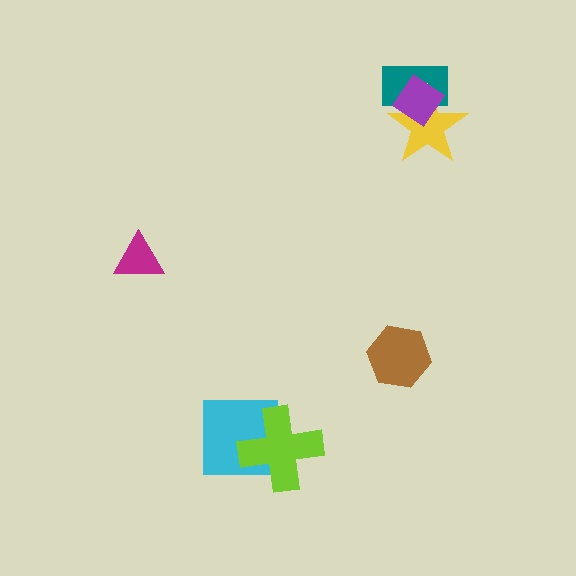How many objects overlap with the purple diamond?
2 objects overlap with the purple diamond.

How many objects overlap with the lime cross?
1 object overlaps with the lime cross.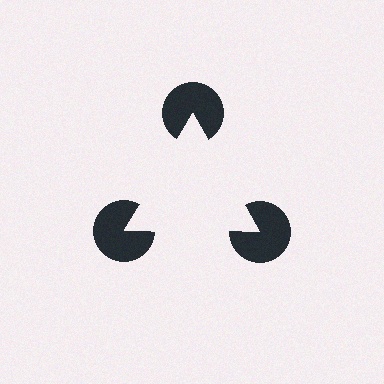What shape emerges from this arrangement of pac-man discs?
An illusory triangle — its edges are inferred from the aligned wedge cuts in the pac-man discs, not physically drawn.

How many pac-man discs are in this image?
There are 3 — one at each vertex of the illusory triangle.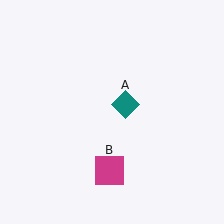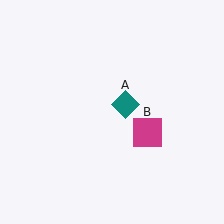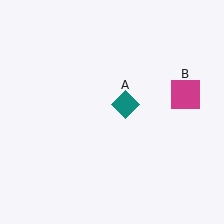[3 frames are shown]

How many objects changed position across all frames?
1 object changed position: magenta square (object B).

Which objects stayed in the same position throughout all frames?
Teal diamond (object A) remained stationary.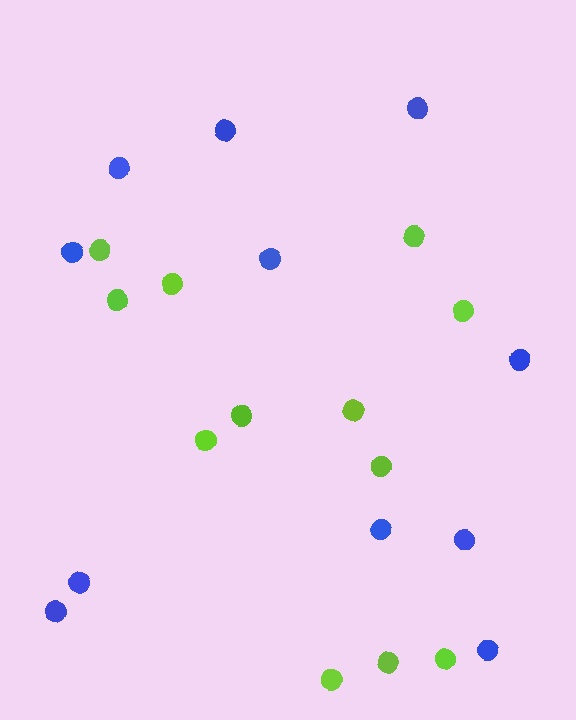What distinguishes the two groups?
There are 2 groups: one group of blue circles (11) and one group of lime circles (12).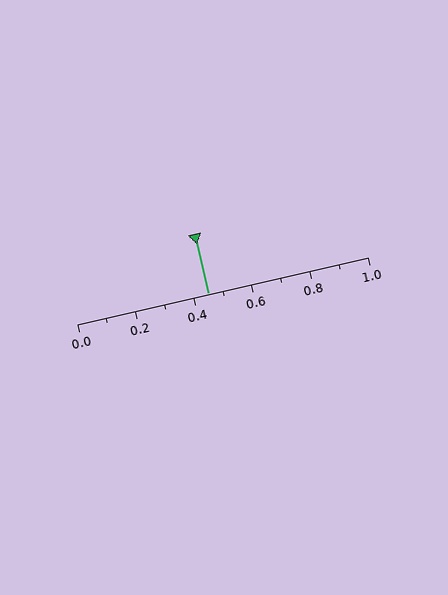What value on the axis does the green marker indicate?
The marker indicates approximately 0.45.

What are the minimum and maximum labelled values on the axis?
The axis runs from 0.0 to 1.0.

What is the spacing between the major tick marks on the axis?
The major ticks are spaced 0.2 apart.